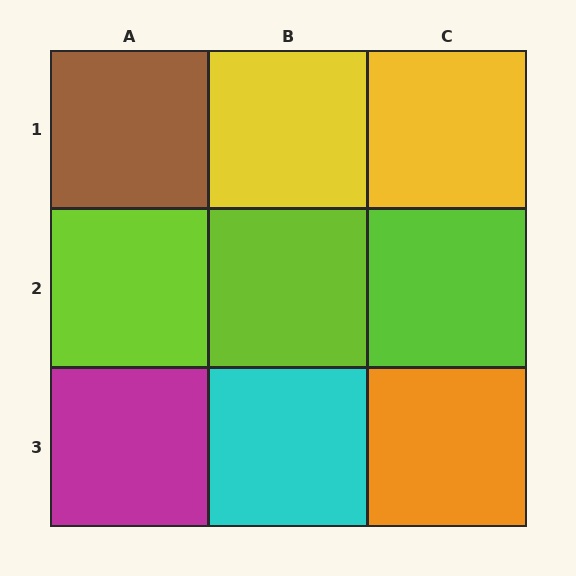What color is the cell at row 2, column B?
Lime.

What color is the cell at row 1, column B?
Yellow.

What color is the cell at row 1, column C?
Yellow.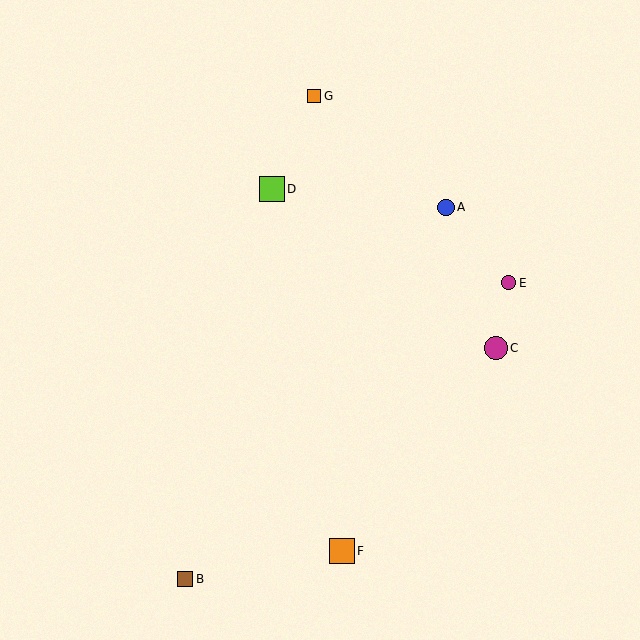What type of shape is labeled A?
Shape A is a blue circle.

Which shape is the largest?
The lime square (labeled D) is the largest.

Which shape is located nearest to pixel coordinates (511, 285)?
The magenta circle (labeled E) at (509, 283) is nearest to that location.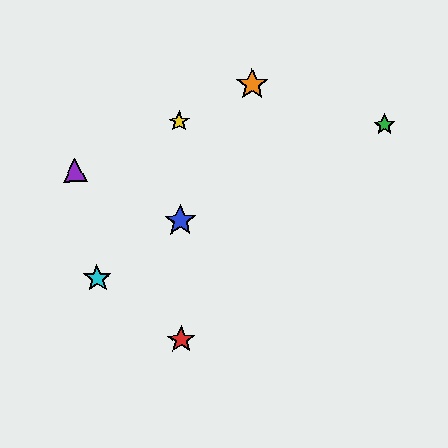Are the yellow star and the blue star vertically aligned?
Yes, both are at x≈179.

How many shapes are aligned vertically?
3 shapes (the red star, the blue star, the yellow star) are aligned vertically.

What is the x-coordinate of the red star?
The red star is at x≈181.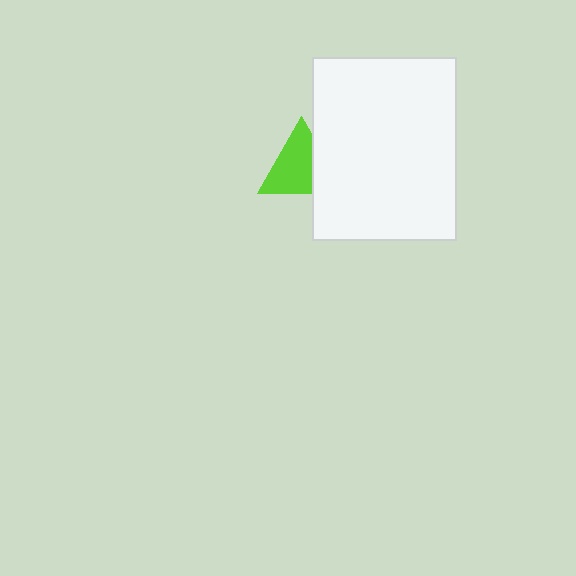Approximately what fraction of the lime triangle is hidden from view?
Roughly 31% of the lime triangle is hidden behind the white rectangle.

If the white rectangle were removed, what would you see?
You would see the complete lime triangle.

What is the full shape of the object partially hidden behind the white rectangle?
The partially hidden object is a lime triangle.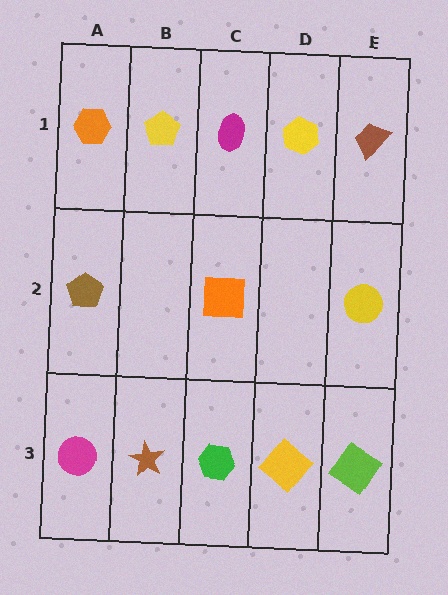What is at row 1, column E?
A brown trapezoid.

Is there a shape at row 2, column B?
No, that cell is empty.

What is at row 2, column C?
An orange square.